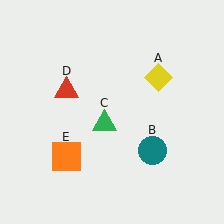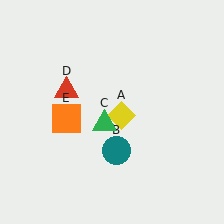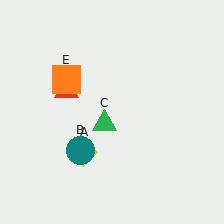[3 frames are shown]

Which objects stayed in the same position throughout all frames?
Green triangle (object C) and red triangle (object D) remained stationary.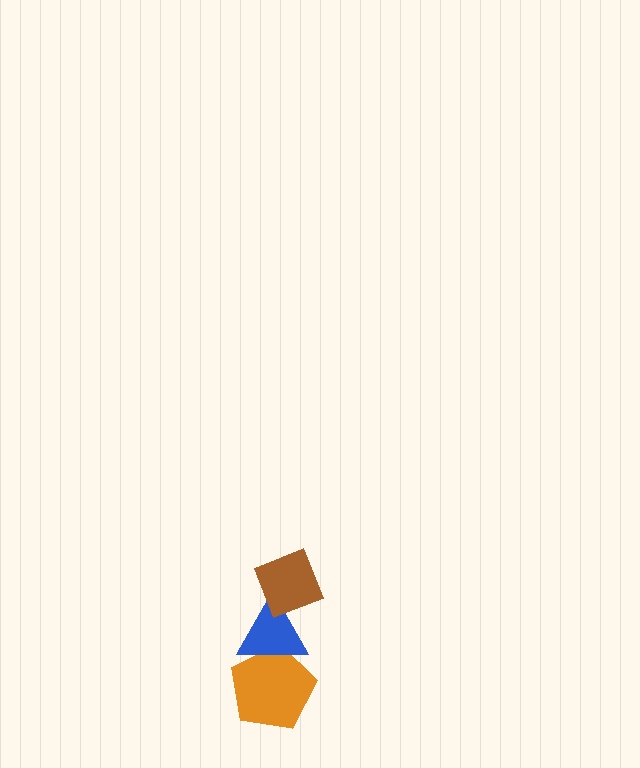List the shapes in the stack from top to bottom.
From top to bottom: the brown diamond, the blue triangle, the orange pentagon.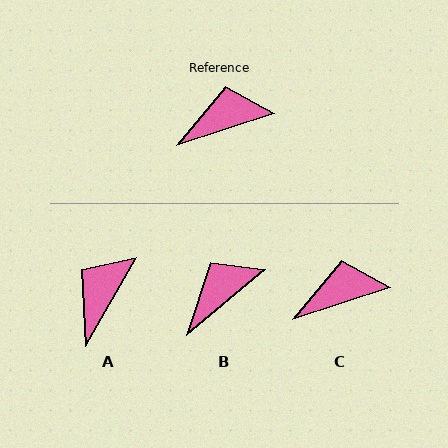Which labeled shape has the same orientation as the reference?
C.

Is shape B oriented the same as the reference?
No, it is off by about 22 degrees.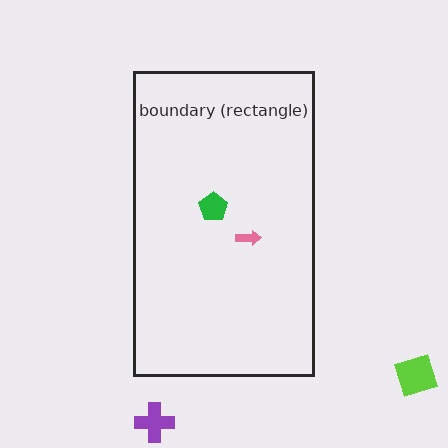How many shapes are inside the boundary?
2 inside, 2 outside.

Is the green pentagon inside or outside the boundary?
Inside.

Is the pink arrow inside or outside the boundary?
Inside.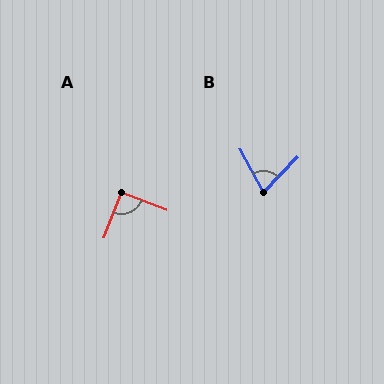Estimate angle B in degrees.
Approximately 73 degrees.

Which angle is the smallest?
B, at approximately 73 degrees.